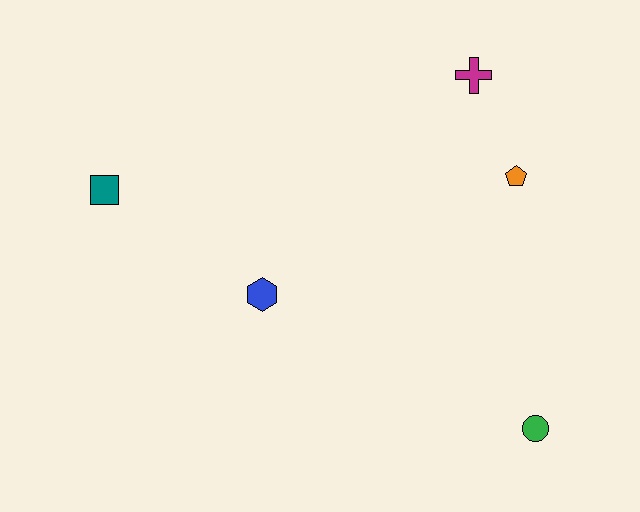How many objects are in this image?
There are 5 objects.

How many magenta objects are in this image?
There is 1 magenta object.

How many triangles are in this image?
There are no triangles.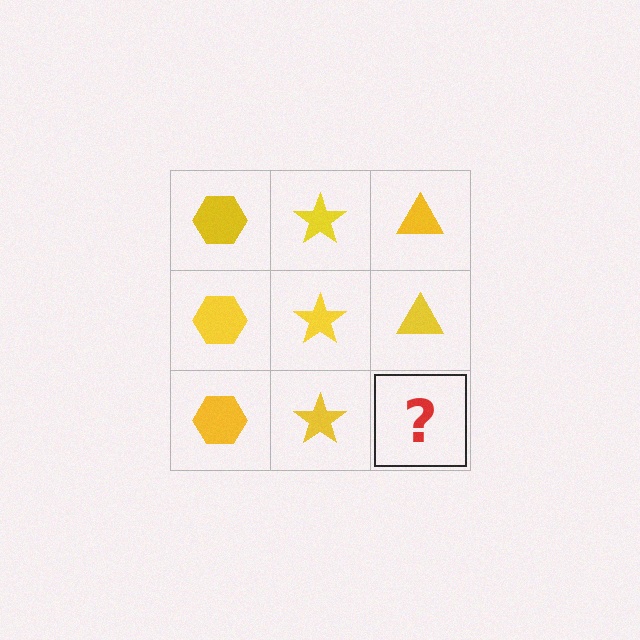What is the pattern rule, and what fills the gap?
The rule is that each column has a consistent shape. The gap should be filled with a yellow triangle.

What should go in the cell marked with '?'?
The missing cell should contain a yellow triangle.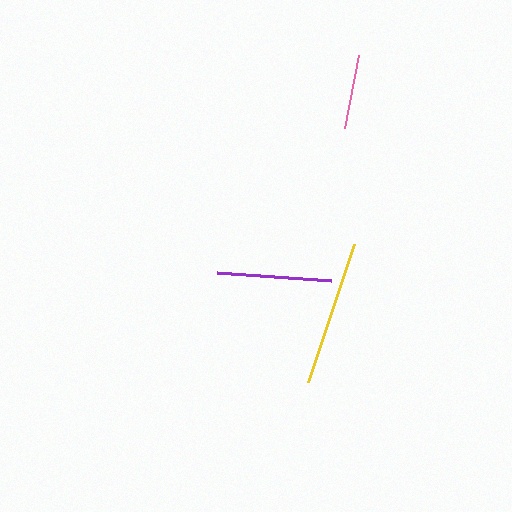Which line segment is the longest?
The yellow line is the longest at approximately 146 pixels.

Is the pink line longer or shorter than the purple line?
The purple line is longer than the pink line.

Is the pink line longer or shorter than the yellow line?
The yellow line is longer than the pink line.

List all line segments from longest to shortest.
From longest to shortest: yellow, purple, pink.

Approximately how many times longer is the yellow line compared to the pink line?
The yellow line is approximately 2.0 times the length of the pink line.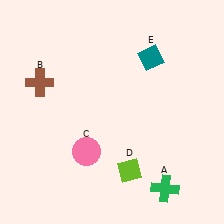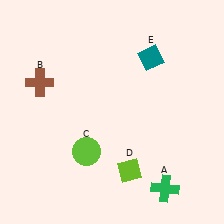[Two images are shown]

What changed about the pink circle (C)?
In Image 1, C is pink. In Image 2, it changed to lime.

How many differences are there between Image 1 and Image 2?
There is 1 difference between the two images.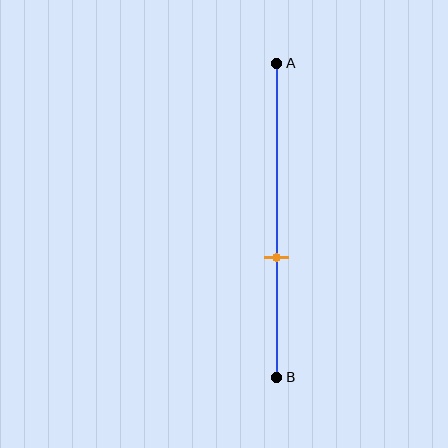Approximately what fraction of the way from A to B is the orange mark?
The orange mark is approximately 60% of the way from A to B.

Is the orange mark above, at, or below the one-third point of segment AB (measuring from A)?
The orange mark is below the one-third point of segment AB.